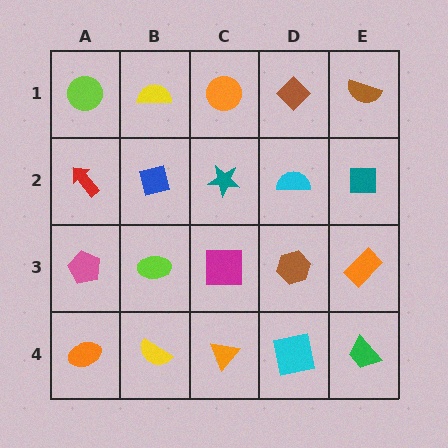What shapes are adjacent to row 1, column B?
A blue square (row 2, column B), a lime circle (row 1, column A), an orange circle (row 1, column C).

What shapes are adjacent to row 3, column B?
A blue square (row 2, column B), a yellow semicircle (row 4, column B), a pink pentagon (row 3, column A), a magenta square (row 3, column C).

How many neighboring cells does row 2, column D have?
4.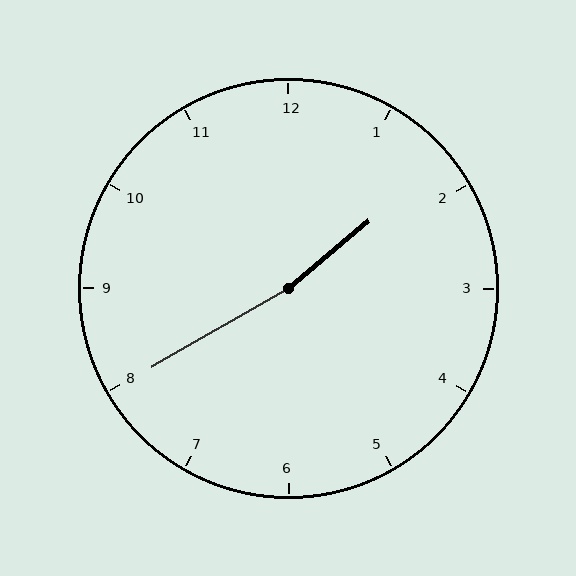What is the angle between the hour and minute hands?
Approximately 170 degrees.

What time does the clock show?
1:40.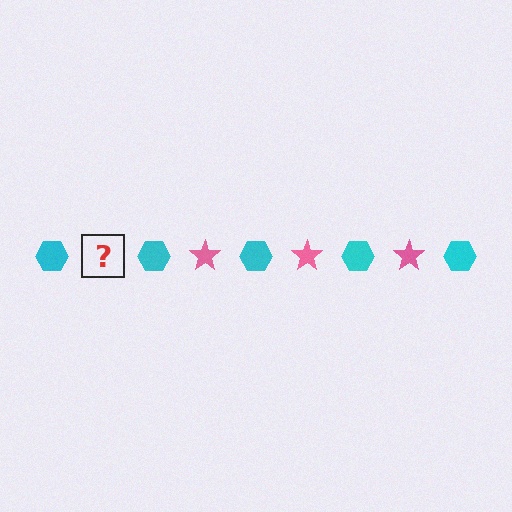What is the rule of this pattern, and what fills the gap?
The rule is that the pattern alternates between cyan hexagon and pink star. The gap should be filled with a pink star.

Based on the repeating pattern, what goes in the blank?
The blank should be a pink star.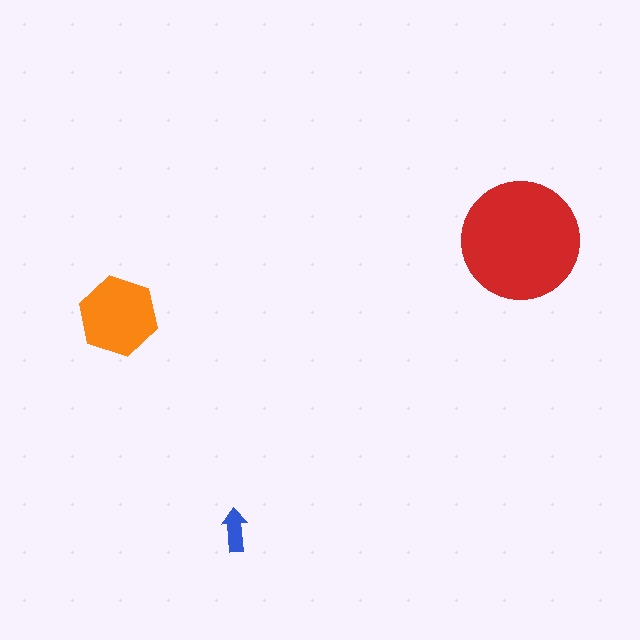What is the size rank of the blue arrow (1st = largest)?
3rd.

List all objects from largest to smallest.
The red circle, the orange hexagon, the blue arrow.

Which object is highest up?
The red circle is topmost.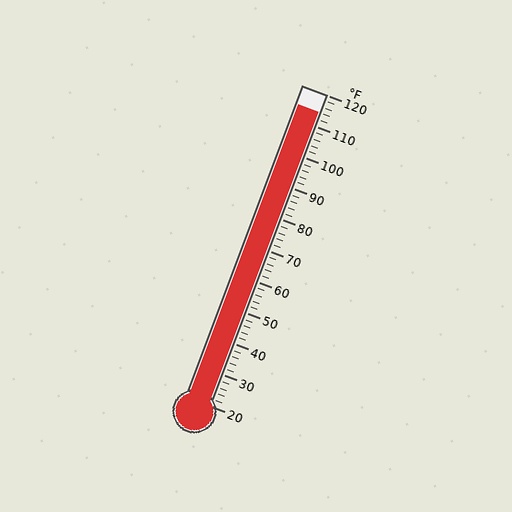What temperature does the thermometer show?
The thermometer shows approximately 114°F.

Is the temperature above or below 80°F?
The temperature is above 80°F.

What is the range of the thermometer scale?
The thermometer scale ranges from 20°F to 120°F.